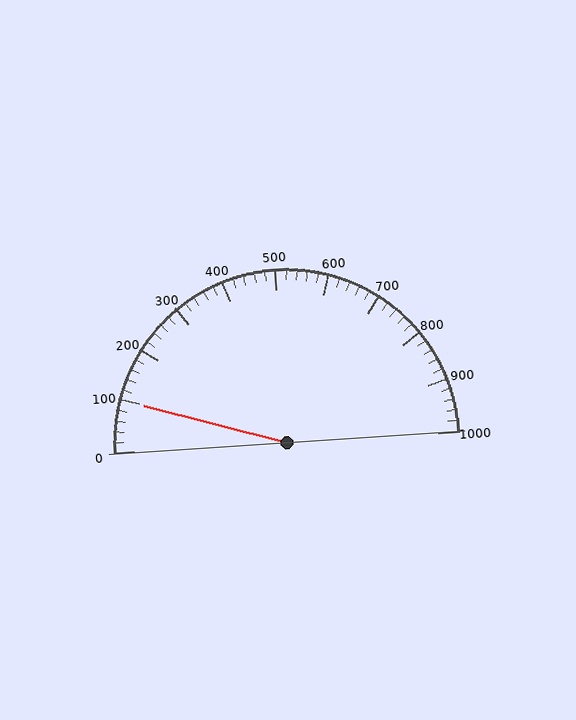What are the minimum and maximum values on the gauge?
The gauge ranges from 0 to 1000.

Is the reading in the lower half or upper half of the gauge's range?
The reading is in the lower half of the range (0 to 1000).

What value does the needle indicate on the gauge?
The needle indicates approximately 100.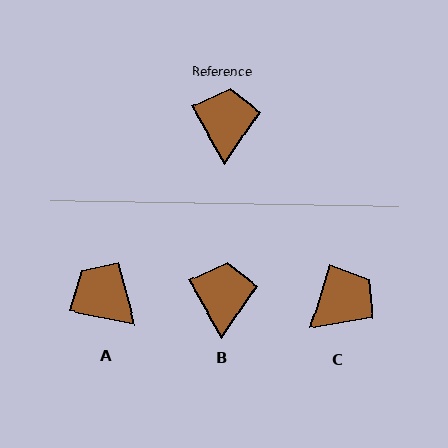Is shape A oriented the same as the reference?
No, it is off by about 49 degrees.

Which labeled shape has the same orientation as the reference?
B.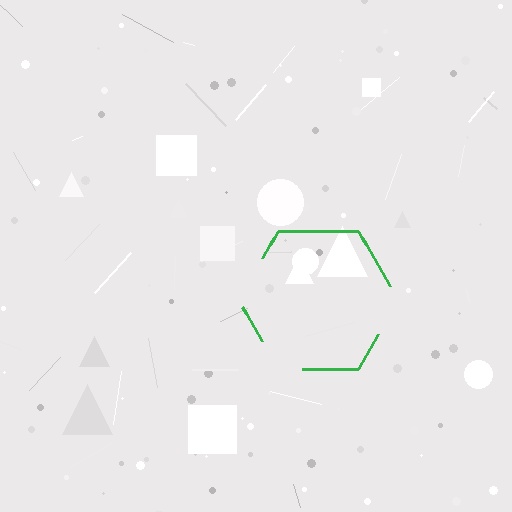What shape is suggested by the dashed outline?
The dashed outline suggests a hexagon.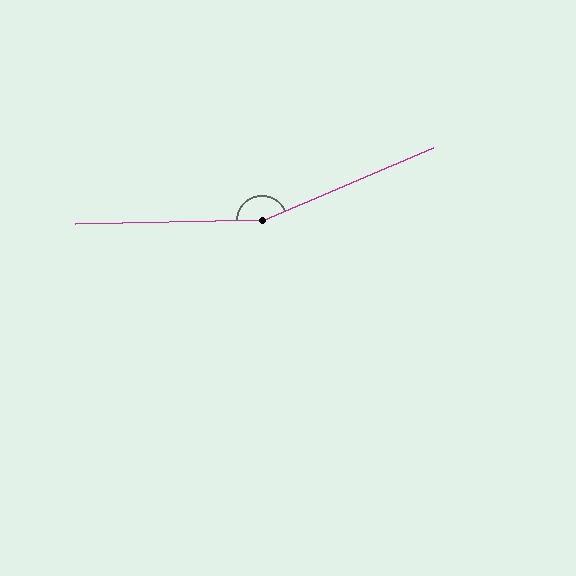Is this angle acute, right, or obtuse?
It is obtuse.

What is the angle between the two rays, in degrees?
Approximately 158 degrees.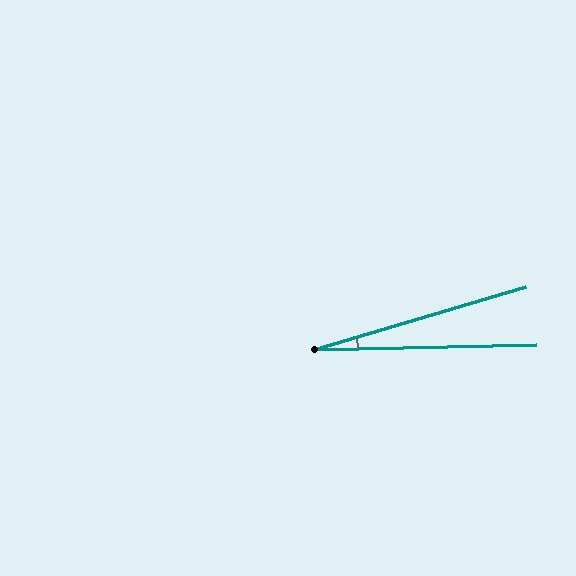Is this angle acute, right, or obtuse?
It is acute.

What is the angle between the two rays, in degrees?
Approximately 15 degrees.